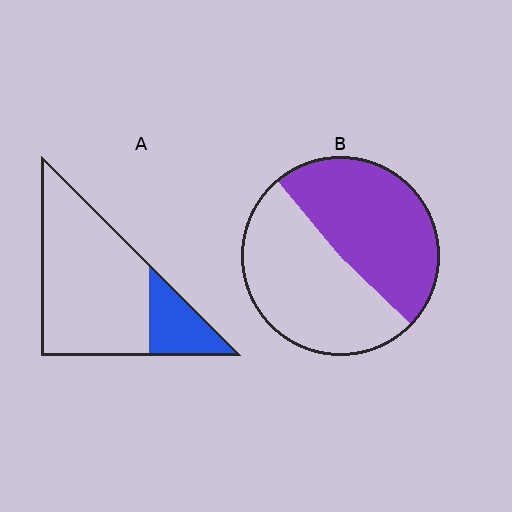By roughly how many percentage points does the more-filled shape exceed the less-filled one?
By roughly 25 percentage points (B over A).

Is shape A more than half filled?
No.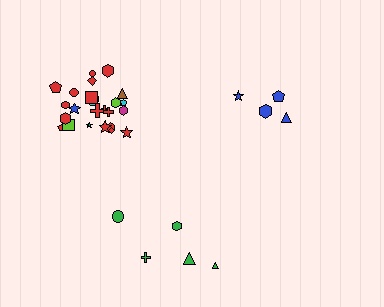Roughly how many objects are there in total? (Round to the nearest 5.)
Roughly 35 objects in total.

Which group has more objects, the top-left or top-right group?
The top-left group.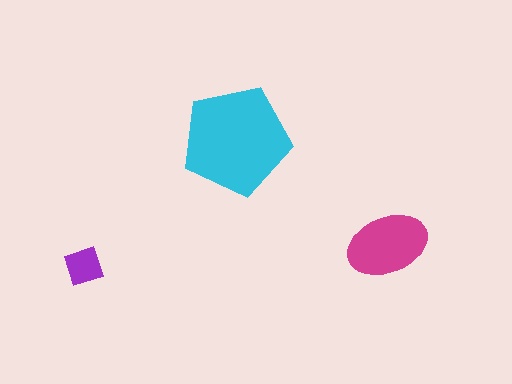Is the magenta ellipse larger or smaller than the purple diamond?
Larger.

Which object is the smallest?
The purple diamond.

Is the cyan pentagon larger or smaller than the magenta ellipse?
Larger.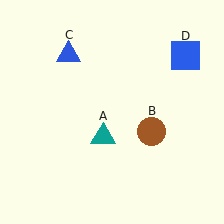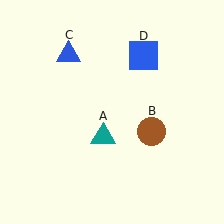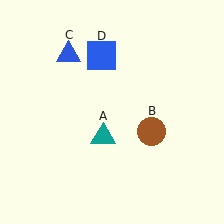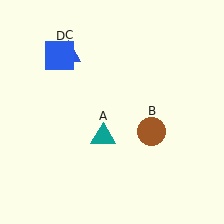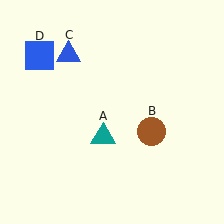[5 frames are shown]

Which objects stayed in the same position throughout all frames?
Teal triangle (object A) and brown circle (object B) and blue triangle (object C) remained stationary.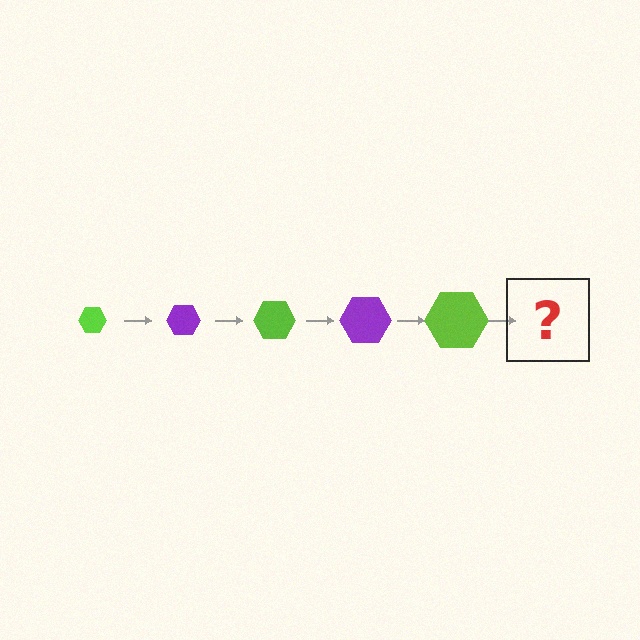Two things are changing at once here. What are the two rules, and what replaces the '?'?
The two rules are that the hexagon grows larger each step and the color cycles through lime and purple. The '?' should be a purple hexagon, larger than the previous one.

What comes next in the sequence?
The next element should be a purple hexagon, larger than the previous one.